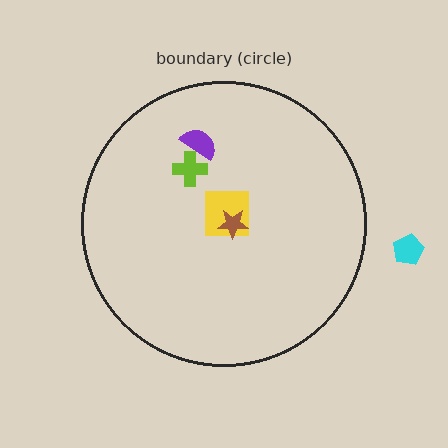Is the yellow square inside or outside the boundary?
Inside.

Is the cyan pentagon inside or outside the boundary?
Outside.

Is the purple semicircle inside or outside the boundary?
Inside.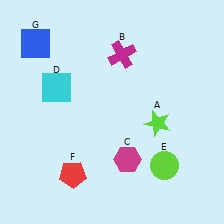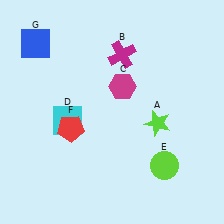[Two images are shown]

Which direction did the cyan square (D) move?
The cyan square (D) moved down.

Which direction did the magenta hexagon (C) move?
The magenta hexagon (C) moved up.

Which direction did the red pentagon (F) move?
The red pentagon (F) moved up.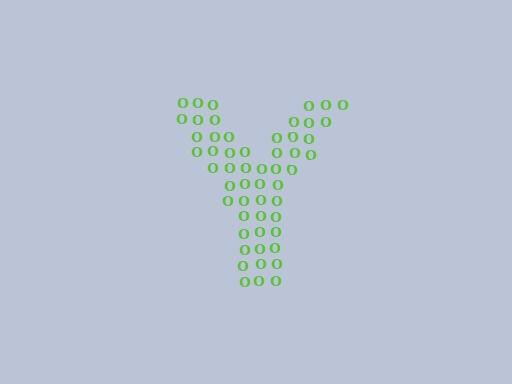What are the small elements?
The small elements are letter O's.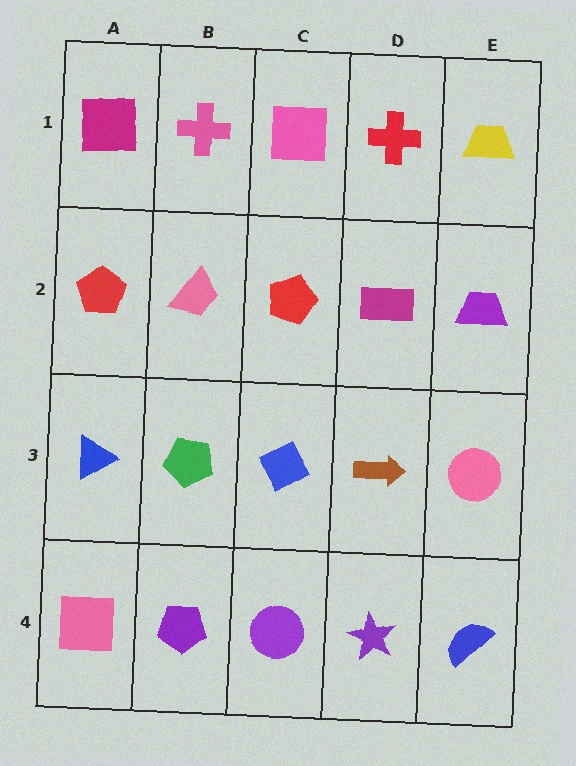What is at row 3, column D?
A brown arrow.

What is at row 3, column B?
A green pentagon.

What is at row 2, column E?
A purple trapezoid.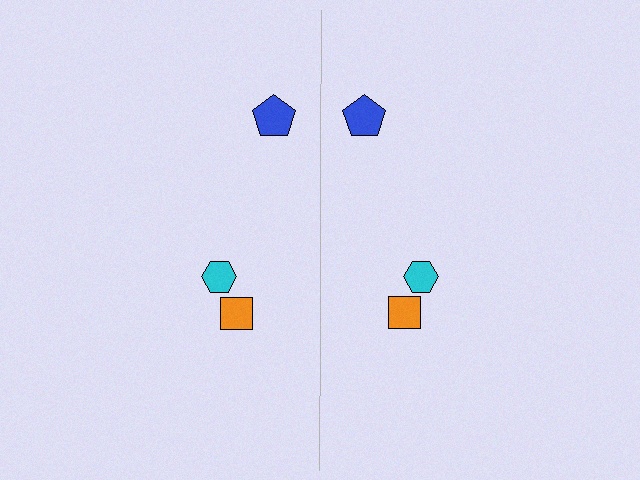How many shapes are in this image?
There are 6 shapes in this image.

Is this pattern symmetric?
Yes, this pattern has bilateral (reflection) symmetry.